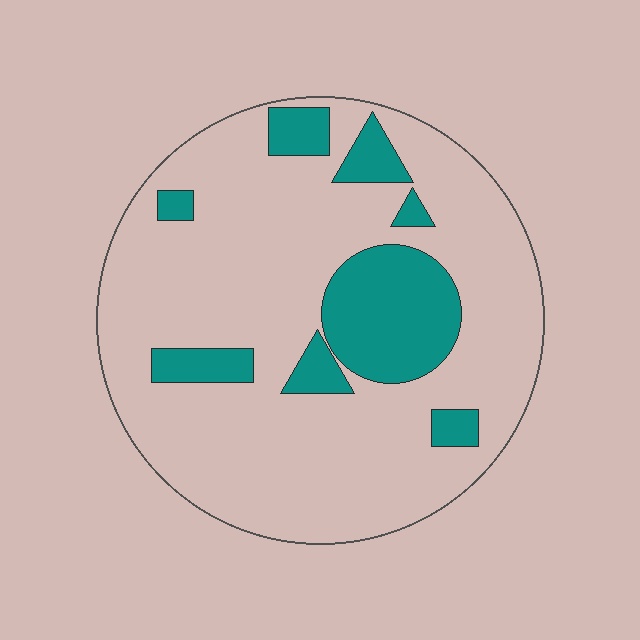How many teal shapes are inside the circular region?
8.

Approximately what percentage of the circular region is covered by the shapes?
Approximately 20%.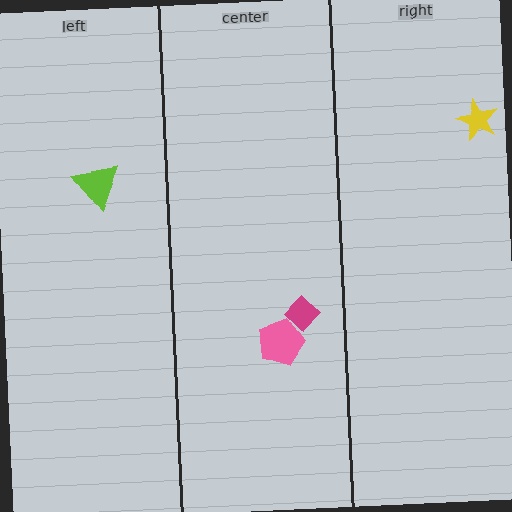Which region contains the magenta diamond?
The center region.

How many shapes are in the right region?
1.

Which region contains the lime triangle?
The left region.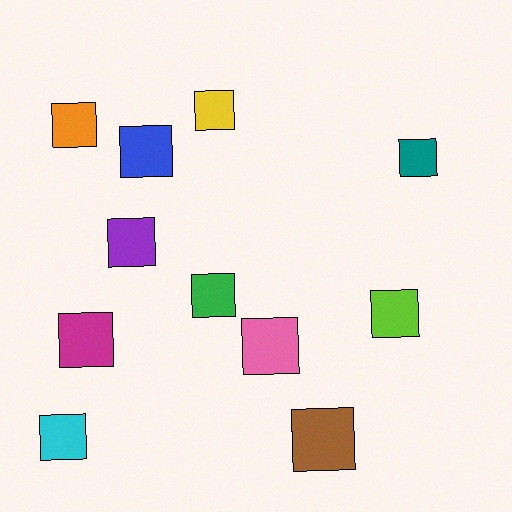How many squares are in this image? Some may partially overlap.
There are 11 squares.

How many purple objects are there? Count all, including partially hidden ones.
There is 1 purple object.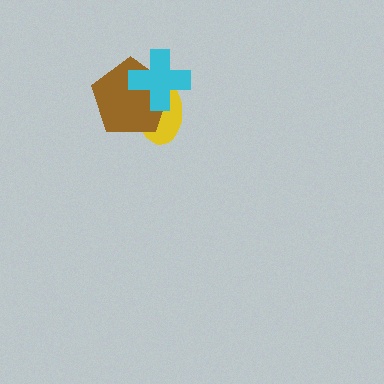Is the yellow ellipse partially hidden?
Yes, it is partially covered by another shape.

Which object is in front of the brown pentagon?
The cyan cross is in front of the brown pentagon.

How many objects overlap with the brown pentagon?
2 objects overlap with the brown pentagon.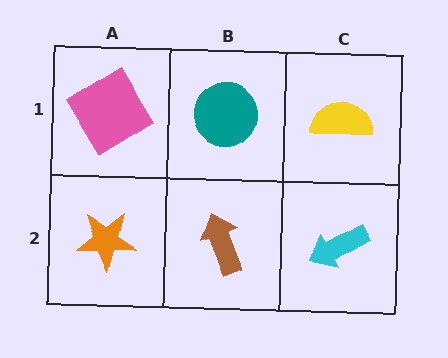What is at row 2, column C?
A cyan arrow.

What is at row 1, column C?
A yellow semicircle.